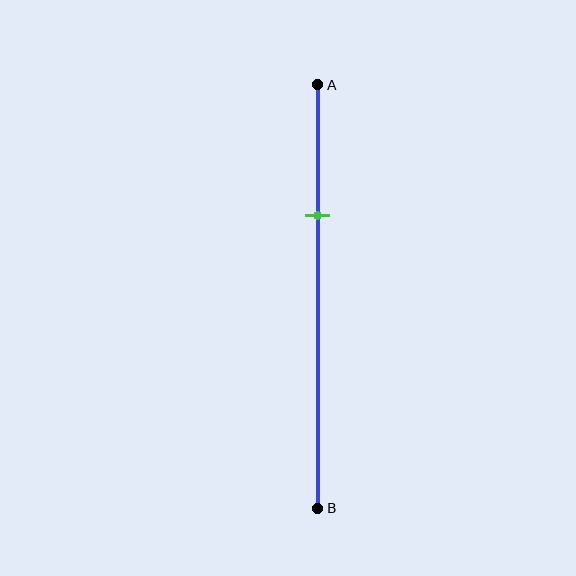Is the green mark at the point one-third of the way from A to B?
Yes, the mark is approximately at the one-third point.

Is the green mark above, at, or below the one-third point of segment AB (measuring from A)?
The green mark is approximately at the one-third point of segment AB.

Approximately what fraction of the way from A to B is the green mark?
The green mark is approximately 30% of the way from A to B.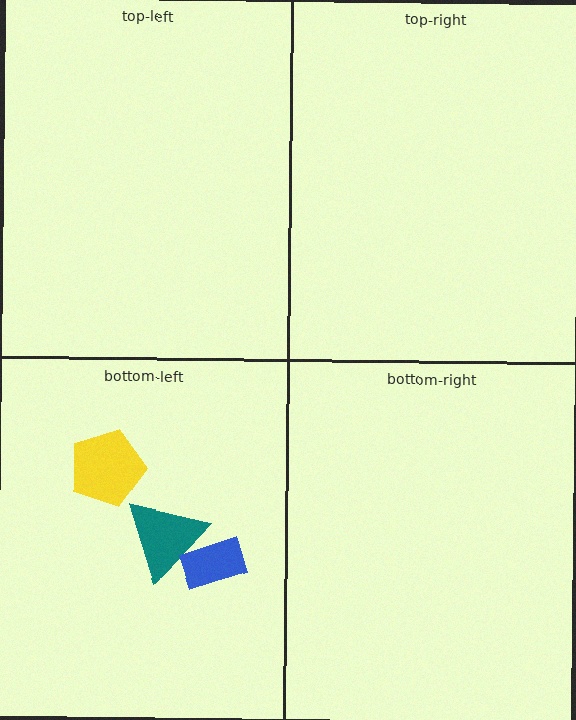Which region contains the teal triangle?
The bottom-left region.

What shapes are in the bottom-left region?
The teal triangle, the yellow pentagon, the blue rectangle.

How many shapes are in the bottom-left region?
3.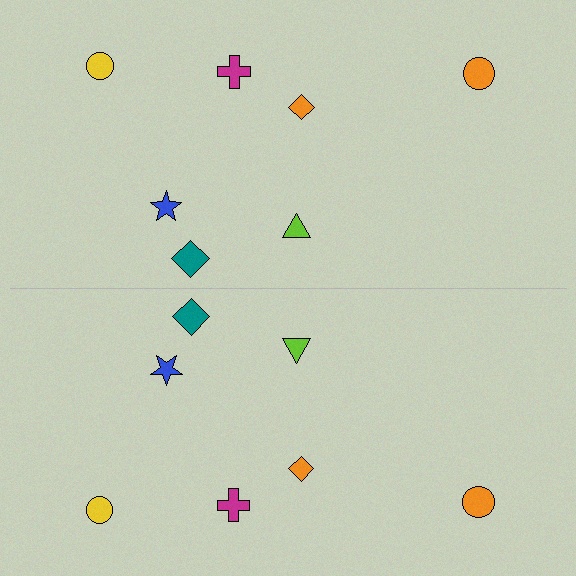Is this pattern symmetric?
Yes, this pattern has bilateral (reflection) symmetry.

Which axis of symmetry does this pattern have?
The pattern has a horizontal axis of symmetry running through the center of the image.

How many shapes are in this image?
There are 14 shapes in this image.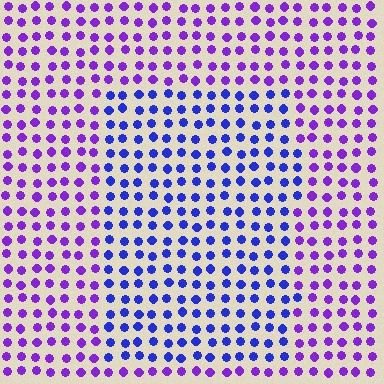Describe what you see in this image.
The image is filled with small purple elements in a uniform arrangement. A rectangle-shaped region is visible where the elements are tinted to a slightly different hue, forming a subtle color boundary.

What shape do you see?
I see a rectangle.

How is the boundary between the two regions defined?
The boundary is defined purely by a slight shift in hue (about 38 degrees). Spacing, size, and orientation are identical on both sides.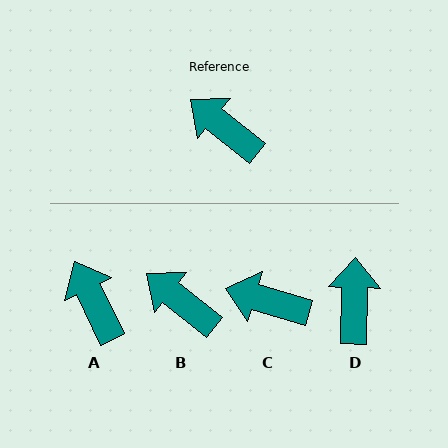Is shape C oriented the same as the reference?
No, it is off by about 22 degrees.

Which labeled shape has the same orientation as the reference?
B.